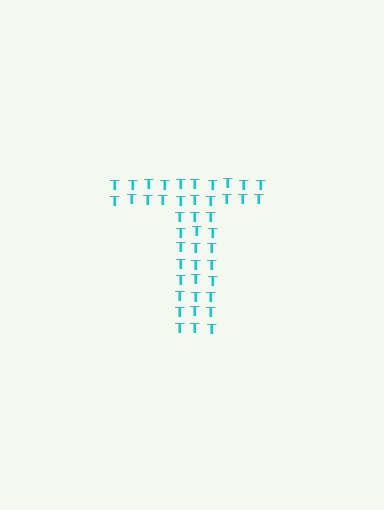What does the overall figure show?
The overall figure shows the letter T.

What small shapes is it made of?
It is made of small letter T's.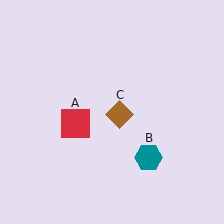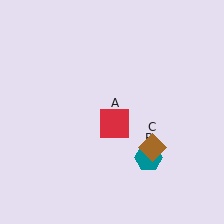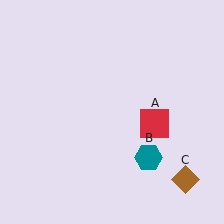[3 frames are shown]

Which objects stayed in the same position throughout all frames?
Teal hexagon (object B) remained stationary.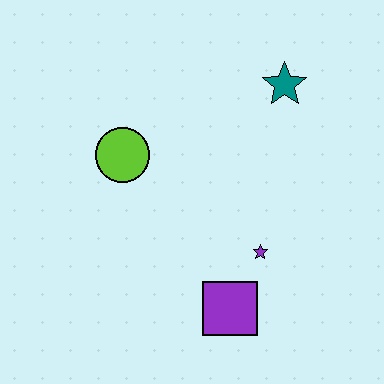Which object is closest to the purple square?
The purple star is closest to the purple square.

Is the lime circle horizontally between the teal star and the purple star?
No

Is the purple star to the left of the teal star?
Yes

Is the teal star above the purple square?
Yes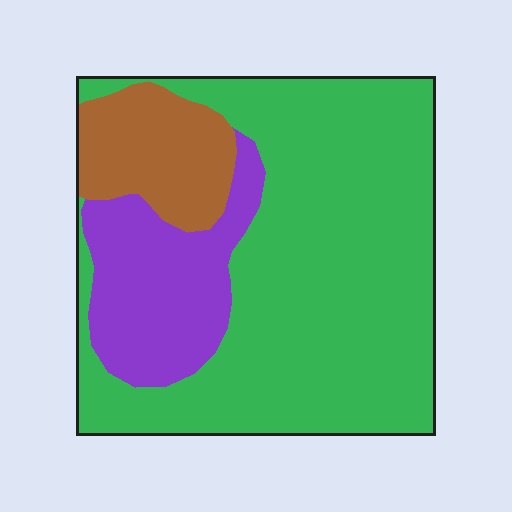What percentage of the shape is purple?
Purple takes up about one fifth (1/5) of the shape.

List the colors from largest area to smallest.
From largest to smallest: green, purple, brown.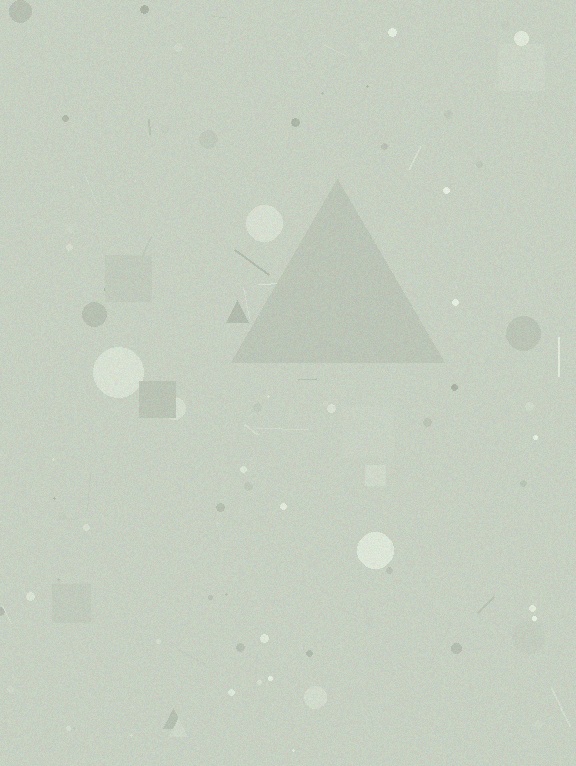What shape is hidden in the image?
A triangle is hidden in the image.